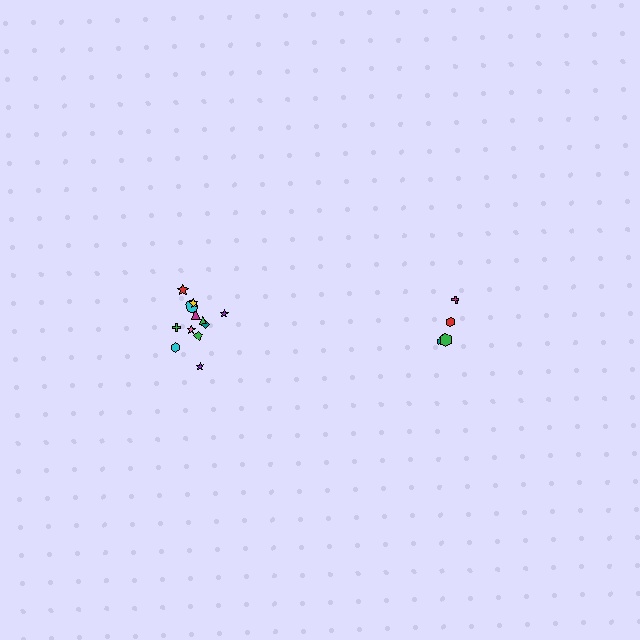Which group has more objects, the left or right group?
The left group.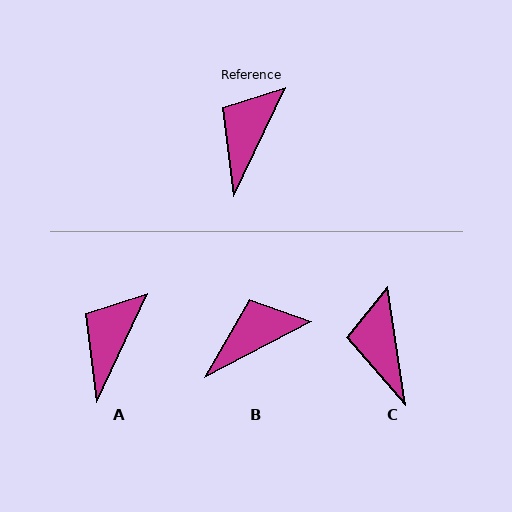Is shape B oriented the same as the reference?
No, it is off by about 37 degrees.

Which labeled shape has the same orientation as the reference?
A.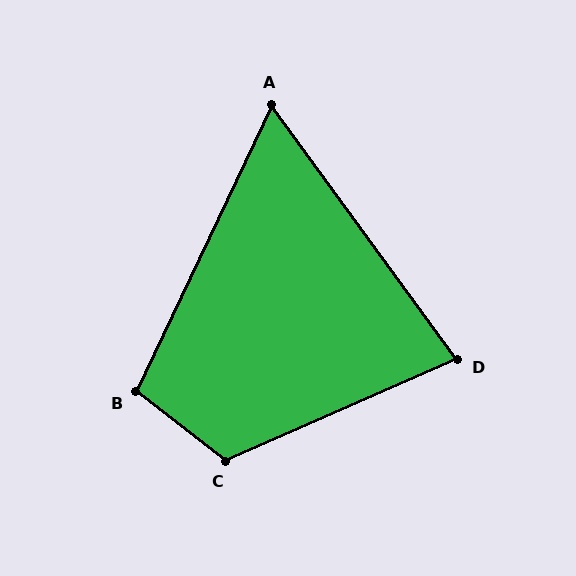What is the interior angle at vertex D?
Approximately 77 degrees (acute).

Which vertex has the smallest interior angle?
A, at approximately 62 degrees.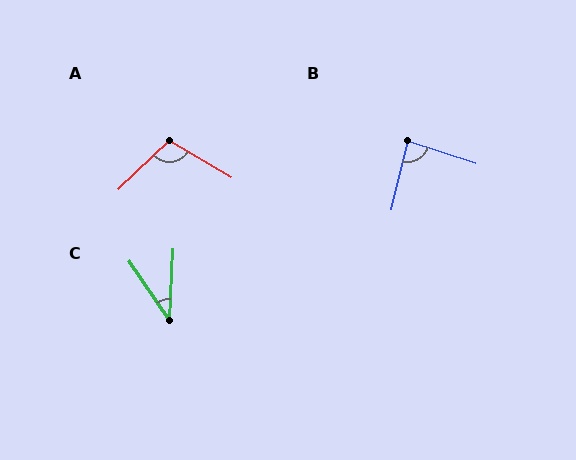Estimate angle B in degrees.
Approximately 85 degrees.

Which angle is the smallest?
C, at approximately 37 degrees.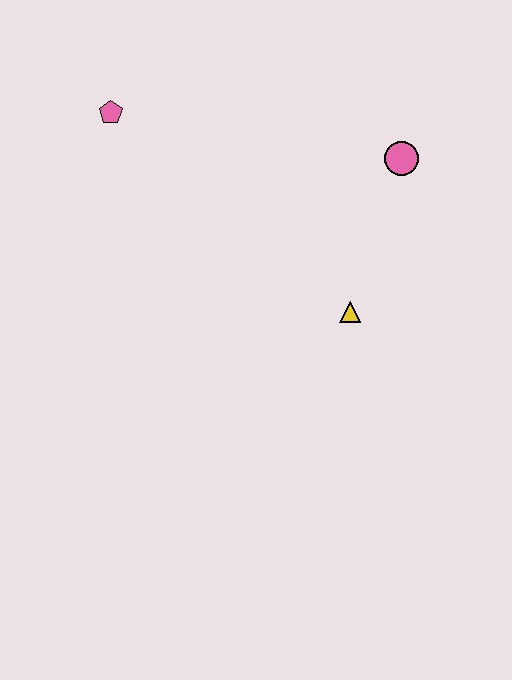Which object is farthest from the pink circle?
The pink pentagon is farthest from the pink circle.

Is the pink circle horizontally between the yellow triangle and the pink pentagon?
No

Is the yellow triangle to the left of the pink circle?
Yes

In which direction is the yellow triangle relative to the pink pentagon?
The yellow triangle is to the right of the pink pentagon.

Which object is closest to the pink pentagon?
The pink circle is closest to the pink pentagon.